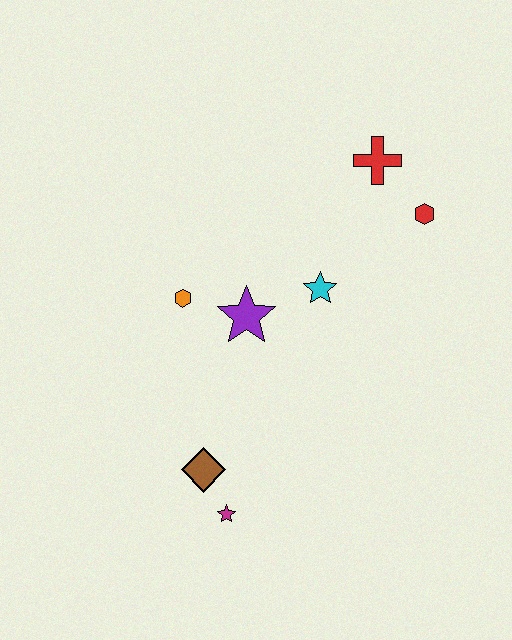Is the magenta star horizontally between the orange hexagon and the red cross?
Yes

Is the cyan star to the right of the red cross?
No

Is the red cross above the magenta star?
Yes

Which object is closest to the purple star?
The orange hexagon is closest to the purple star.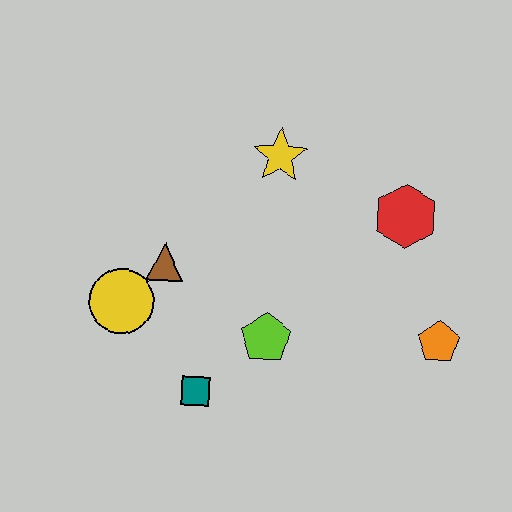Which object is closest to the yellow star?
The red hexagon is closest to the yellow star.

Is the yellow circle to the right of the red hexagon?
No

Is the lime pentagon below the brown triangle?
Yes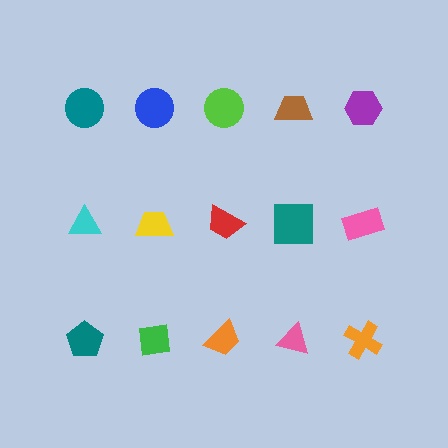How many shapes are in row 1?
5 shapes.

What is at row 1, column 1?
A teal circle.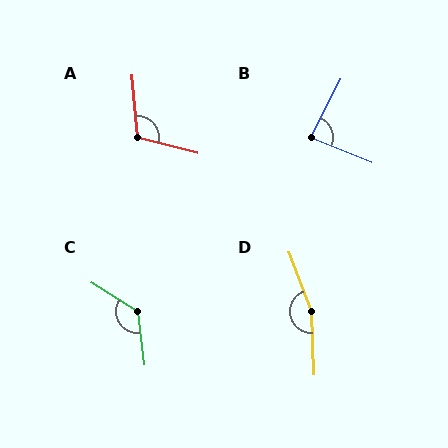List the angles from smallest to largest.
B (86°), A (109°), C (128°), D (162°).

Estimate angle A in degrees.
Approximately 109 degrees.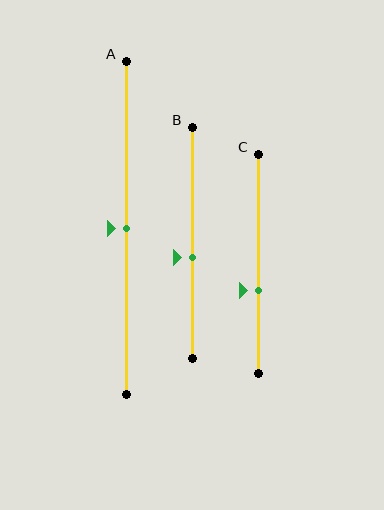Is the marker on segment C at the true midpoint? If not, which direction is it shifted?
No, the marker on segment C is shifted downward by about 12% of the segment length.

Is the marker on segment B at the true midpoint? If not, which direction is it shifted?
No, the marker on segment B is shifted downward by about 6% of the segment length.